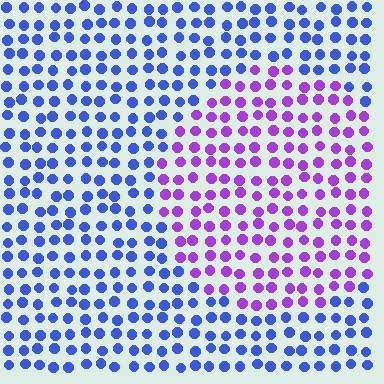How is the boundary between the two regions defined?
The boundary is defined purely by a slight shift in hue (about 53 degrees). Spacing, size, and orientation are identical on both sides.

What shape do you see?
I see a circle.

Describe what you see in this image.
The image is filled with small blue elements in a uniform arrangement. A circle-shaped region is visible where the elements are tinted to a slightly different hue, forming a subtle color boundary.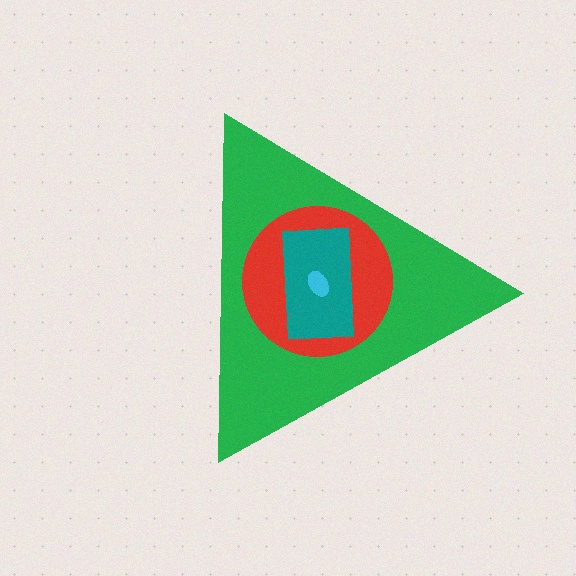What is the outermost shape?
The green triangle.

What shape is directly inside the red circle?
The teal rectangle.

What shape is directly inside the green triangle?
The red circle.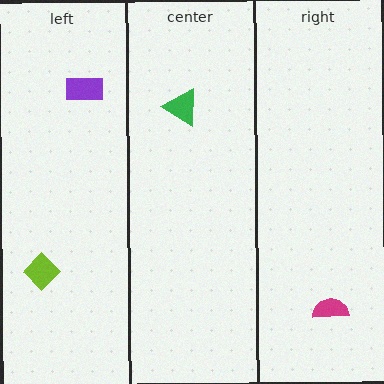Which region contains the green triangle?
The center region.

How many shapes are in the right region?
1.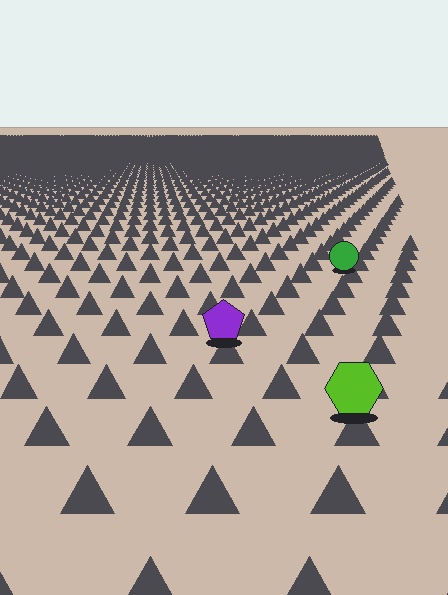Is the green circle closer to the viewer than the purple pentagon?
No. The purple pentagon is closer — you can tell from the texture gradient: the ground texture is coarser near it.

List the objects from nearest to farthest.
From nearest to farthest: the lime hexagon, the purple pentagon, the green circle.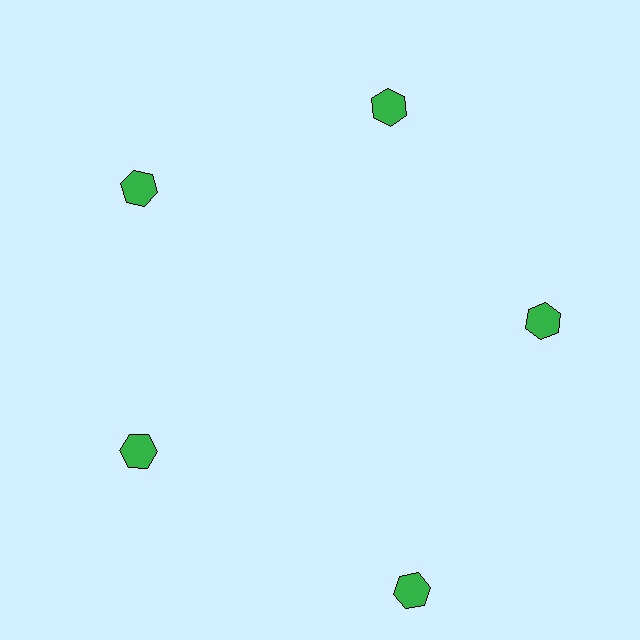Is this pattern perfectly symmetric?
No. The 5 green hexagons are arranged in a ring, but one element near the 5 o'clock position is pushed outward from the center, breaking the 5-fold rotational symmetry.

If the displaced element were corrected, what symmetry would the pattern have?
It would have 5-fold rotational symmetry — the pattern would map onto itself every 72 degrees.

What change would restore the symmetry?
The symmetry would be restored by moving it inward, back onto the ring so that all 5 hexagons sit at equal angles and equal distance from the center.